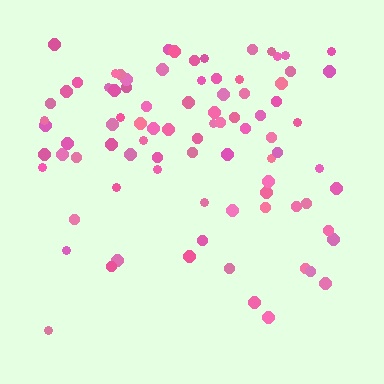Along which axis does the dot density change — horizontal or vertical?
Vertical.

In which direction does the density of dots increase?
From bottom to top, with the top side densest.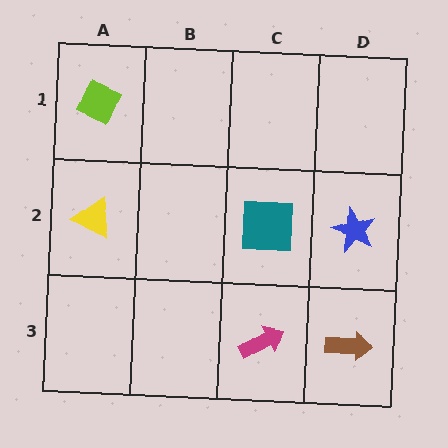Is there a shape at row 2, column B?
No, that cell is empty.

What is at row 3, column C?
A magenta arrow.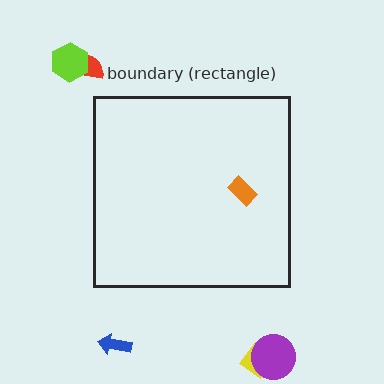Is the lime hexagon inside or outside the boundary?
Outside.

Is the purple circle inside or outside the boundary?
Outside.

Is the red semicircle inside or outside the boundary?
Outside.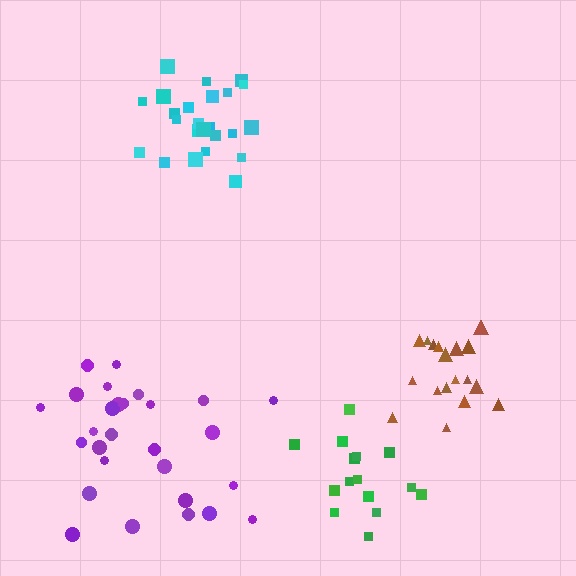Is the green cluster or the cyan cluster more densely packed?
Cyan.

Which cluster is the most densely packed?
Cyan.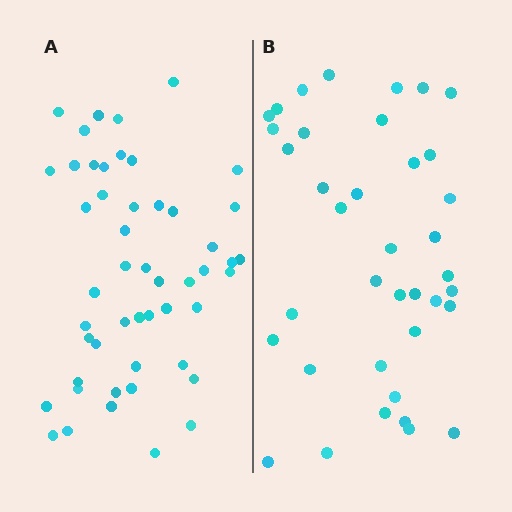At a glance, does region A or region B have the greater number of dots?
Region A (the left region) has more dots.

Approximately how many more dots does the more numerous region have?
Region A has roughly 12 or so more dots than region B.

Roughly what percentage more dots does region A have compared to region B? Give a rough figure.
About 30% more.